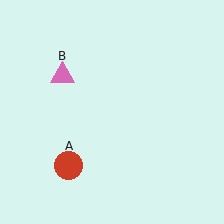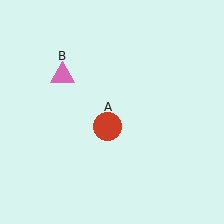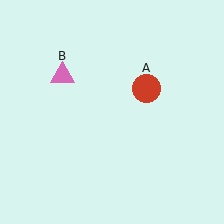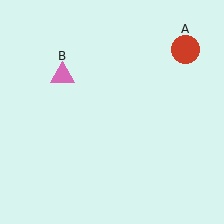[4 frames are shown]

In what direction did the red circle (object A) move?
The red circle (object A) moved up and to the right.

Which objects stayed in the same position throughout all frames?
Pink triangle (object B) remained stationary.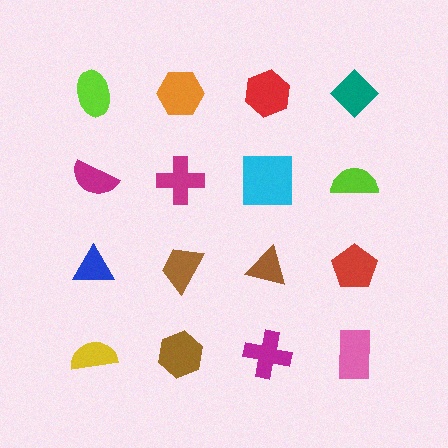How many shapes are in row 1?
4 shapes.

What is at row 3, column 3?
A brown triangle.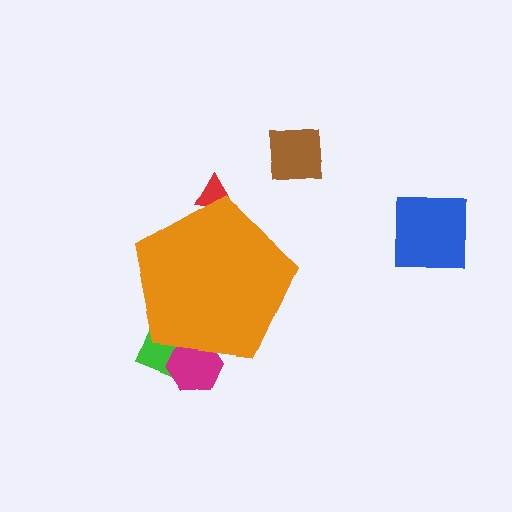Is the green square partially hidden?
Yes, the green square is partially hidden behind the orange pentagon.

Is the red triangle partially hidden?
Yes, the red triangle is partially hidden behind the orange pentagon.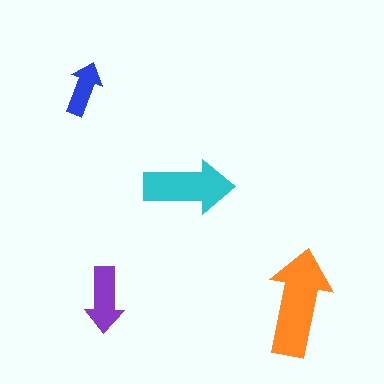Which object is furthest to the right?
The orange arrow is rightmost.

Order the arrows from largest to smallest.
the orange one, the cyan one, the purple one, the blue one.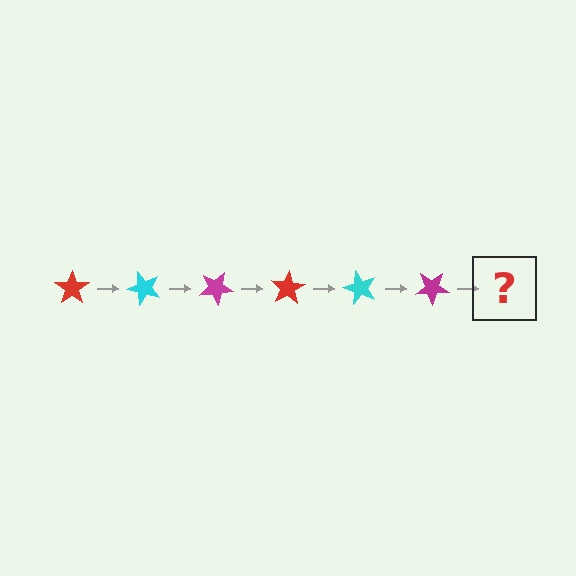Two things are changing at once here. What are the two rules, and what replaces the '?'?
The two rules are that it rotates 50 degrees each step and the color cycles through red, cyan, and magenta. The '?' should be a red star, rotated 300 degrees from the start.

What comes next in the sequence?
The next element should be a red star, rotated 300 degrees from the start.